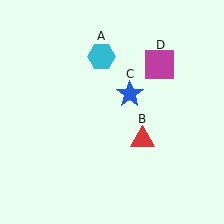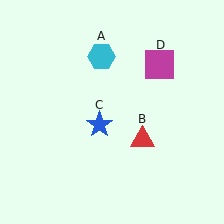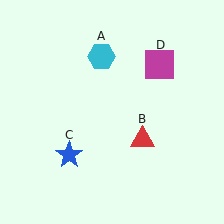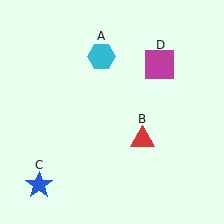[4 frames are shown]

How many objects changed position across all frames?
1 object changed position: blue star (object C).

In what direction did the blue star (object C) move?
The blue star (object C) moved down and to the left.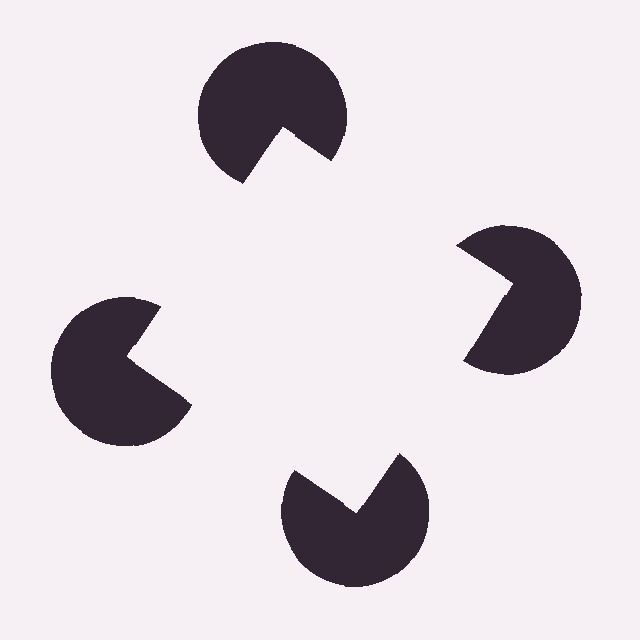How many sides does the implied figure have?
4 sides.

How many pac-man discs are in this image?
There are 4 — one at each vertex of the illusory square.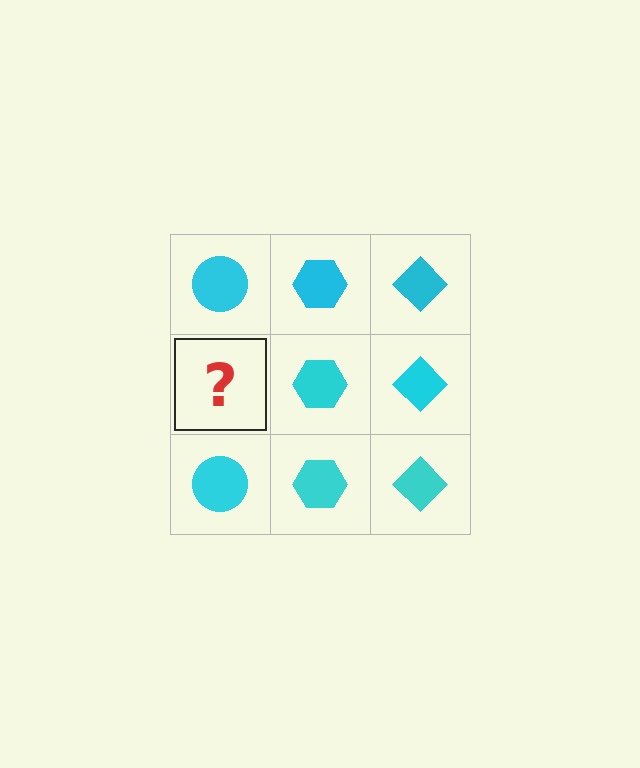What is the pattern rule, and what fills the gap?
The rule is that each column has a consistent shape. The gap should be filled with a cyan circle.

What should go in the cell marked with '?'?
The missing cell should contain a cyan circle.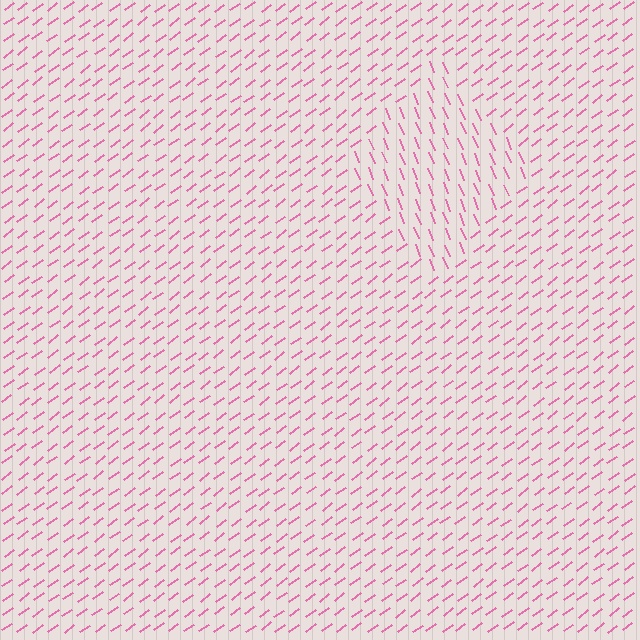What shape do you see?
I see a diamond.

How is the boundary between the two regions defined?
The boundary is defined purely by a change in line orientation (approximately 76 degrees difference). All lines are the same color and thickness.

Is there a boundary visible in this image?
Yes, there is a texture boundary formed by a change in line orientation.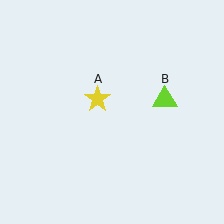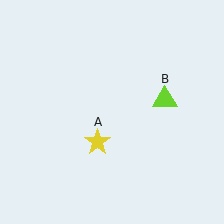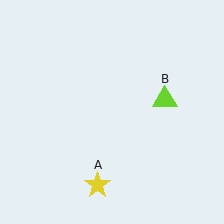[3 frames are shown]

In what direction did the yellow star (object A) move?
The yellow star (object A) moved down.